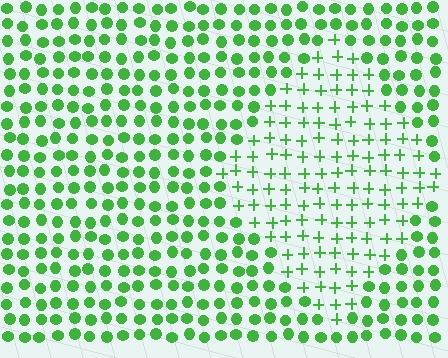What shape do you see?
I see a diamond.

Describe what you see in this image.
The image is filled with small green elements arranged in a uniform grid. A diamond-shaped region contains plus signs, while the surrounding area contains circles. The boundary is defined purely by the change in element shape.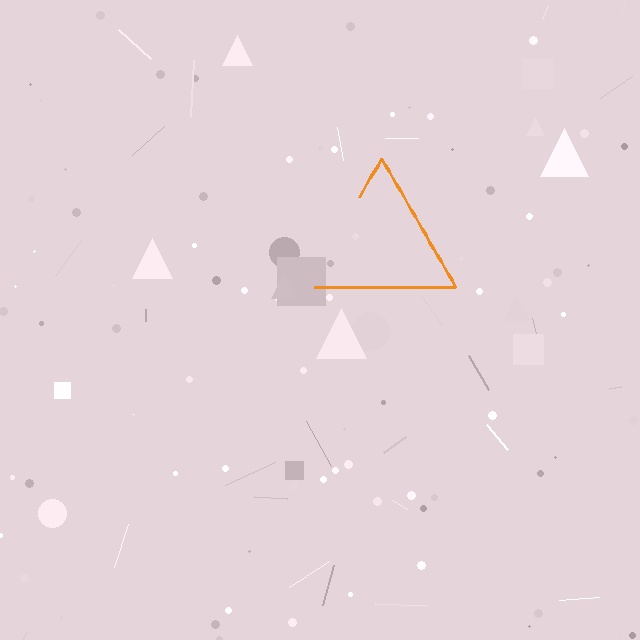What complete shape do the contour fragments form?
The contour fragments form a triangle.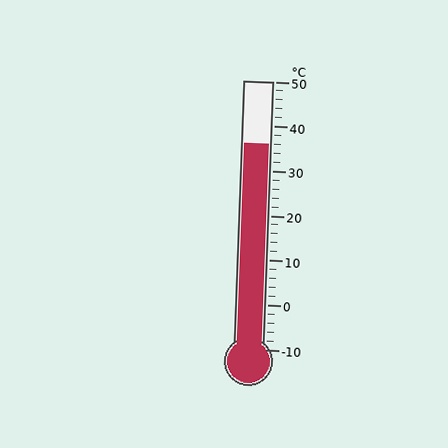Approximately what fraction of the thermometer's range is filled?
The thermometer is filled to approximately 75% of its range.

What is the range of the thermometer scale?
The thermometer scale ranges from -10°C to 50°C.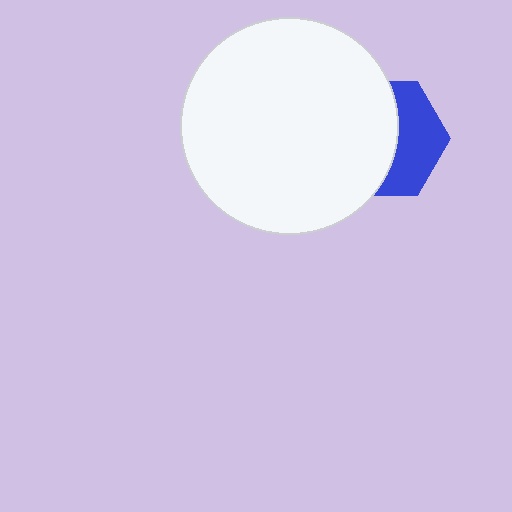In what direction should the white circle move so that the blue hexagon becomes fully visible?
The white circle should move left. That is the shortest direction to clear the overlap and leave the blue hexagon fully visible.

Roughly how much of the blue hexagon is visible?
A small part of it is visible (roughly 42%).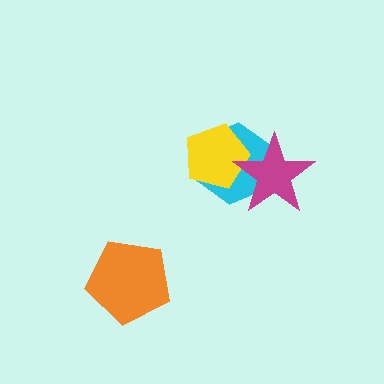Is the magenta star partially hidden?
No, no other shape covers it.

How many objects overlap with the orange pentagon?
0 objects overlap with the orange pentagon.